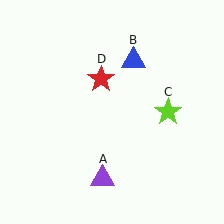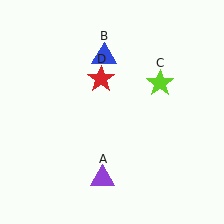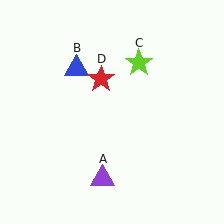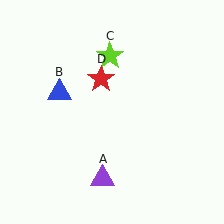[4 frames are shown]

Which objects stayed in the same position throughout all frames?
Purple triangle (object A) and red star (object D) remained stationary.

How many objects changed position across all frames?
2 objects changed position: blue triangle (object B), lime star (object C).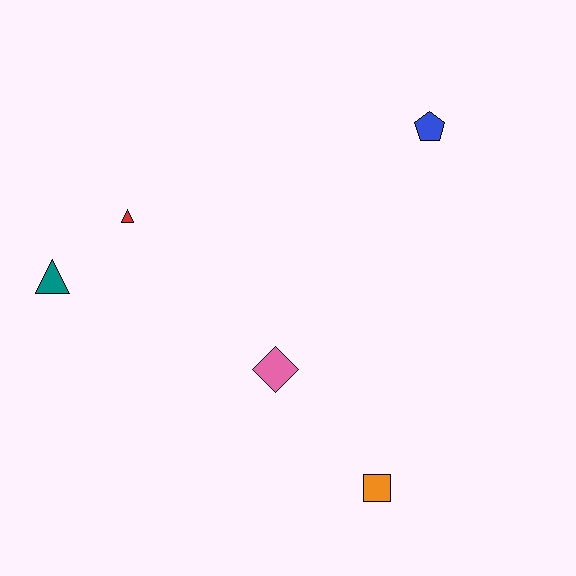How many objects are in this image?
There are 5 objects.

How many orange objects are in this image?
There is 1 orange object.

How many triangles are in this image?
There are 2 triangles.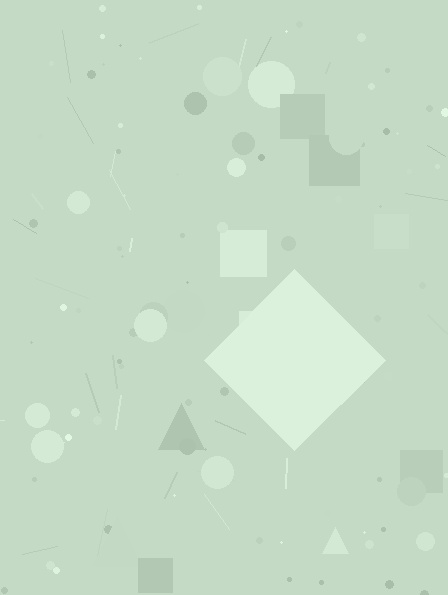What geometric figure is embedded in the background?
A diamond is embedded in the background.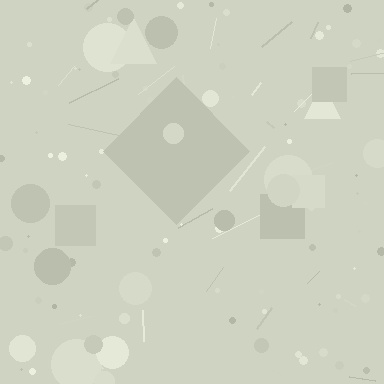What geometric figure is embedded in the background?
A diamond is embedded in the background.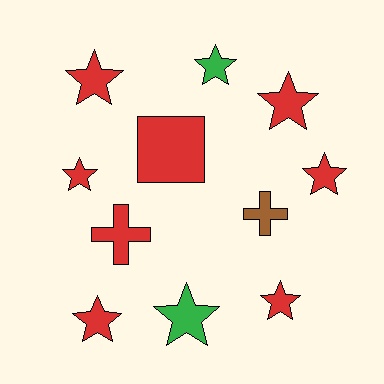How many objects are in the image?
There are 11 objects.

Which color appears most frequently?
Red, with 8 objects.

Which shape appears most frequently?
Star, with 8 objects.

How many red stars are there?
There are 6 red stars.